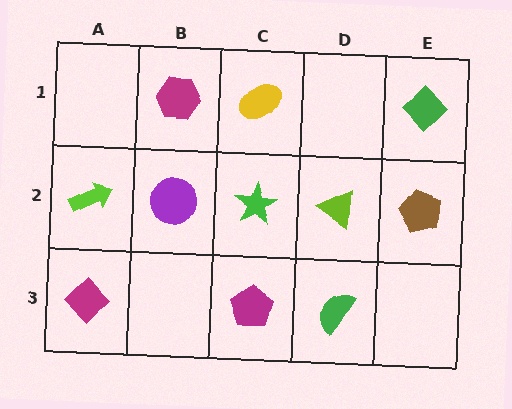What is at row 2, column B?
A purple circle.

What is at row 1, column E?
A green diamond.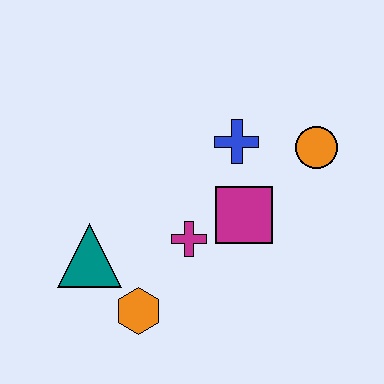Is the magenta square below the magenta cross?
No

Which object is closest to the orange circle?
The blue cross is closest to the orange circle.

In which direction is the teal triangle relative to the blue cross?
The teal triangle is to the left of the blue cross.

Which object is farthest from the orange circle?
The teal triangle is farthest from the orange circle.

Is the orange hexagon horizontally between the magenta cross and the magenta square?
No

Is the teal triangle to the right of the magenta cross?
No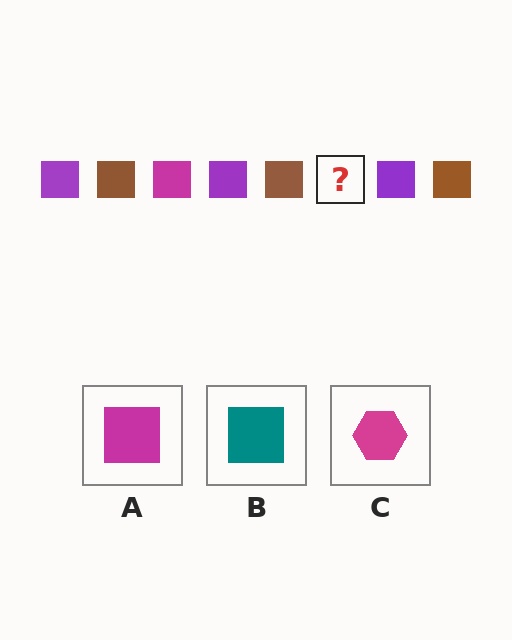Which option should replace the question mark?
Option A.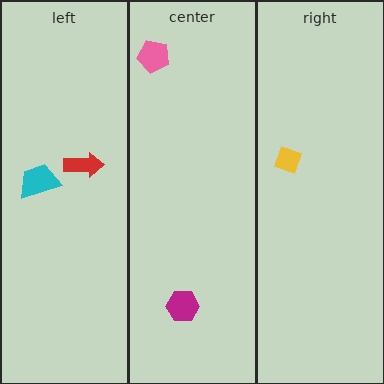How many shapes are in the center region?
2.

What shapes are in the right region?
The yellow diamond.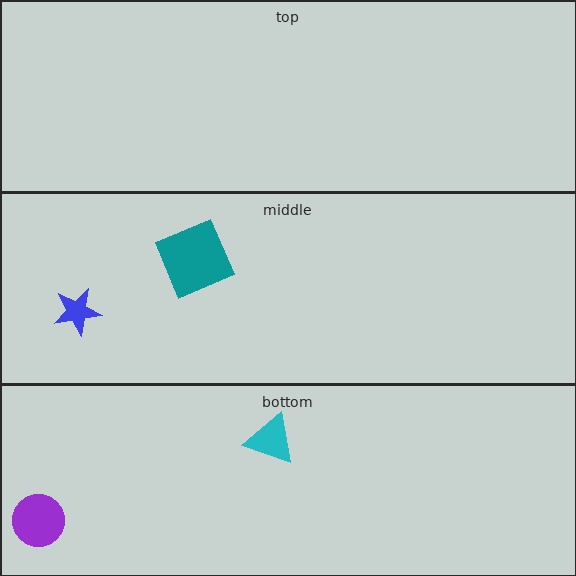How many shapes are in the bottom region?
2.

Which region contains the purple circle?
The bottom region.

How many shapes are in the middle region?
2.